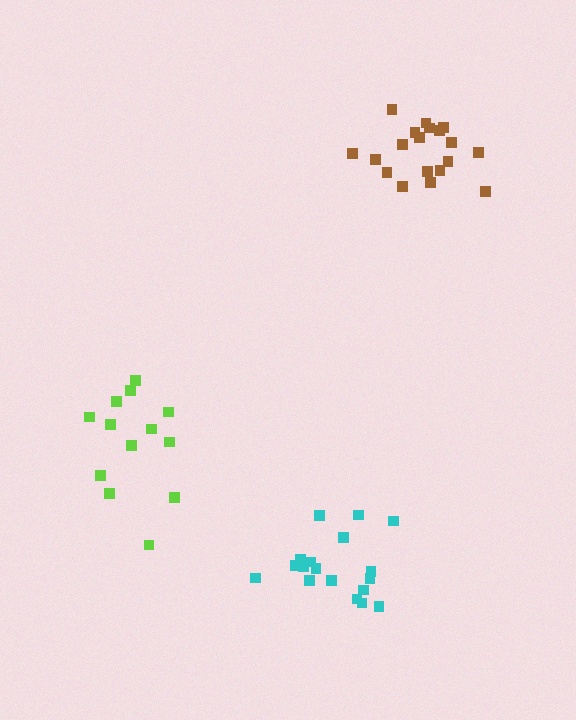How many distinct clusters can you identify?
There are 3 distinct clusters.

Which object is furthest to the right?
The brown cluster is rightmost.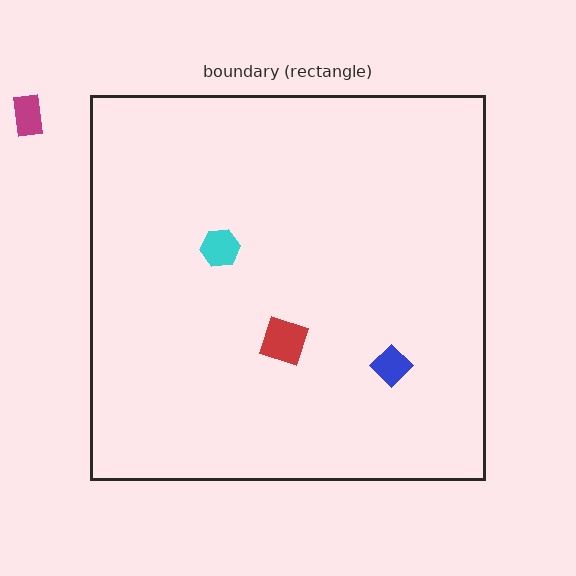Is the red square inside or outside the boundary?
Inside.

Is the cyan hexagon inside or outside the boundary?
Inside.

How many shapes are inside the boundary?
3 inside, 1 outside.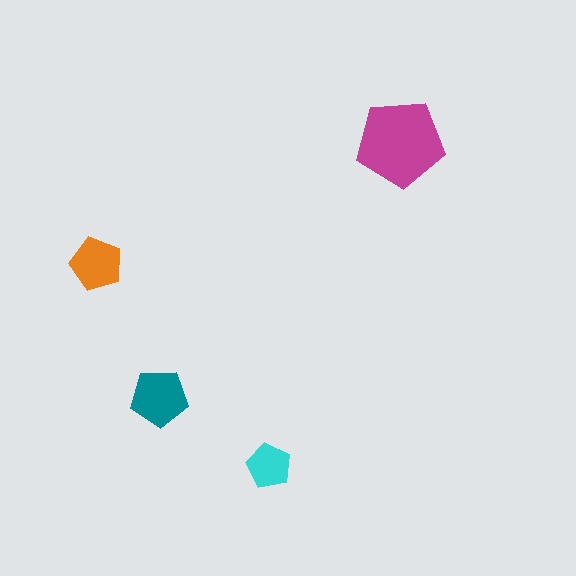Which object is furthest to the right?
The magenta pentagon is rightmost.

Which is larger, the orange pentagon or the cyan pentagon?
The orange one.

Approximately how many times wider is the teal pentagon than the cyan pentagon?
About 1.5 times wider.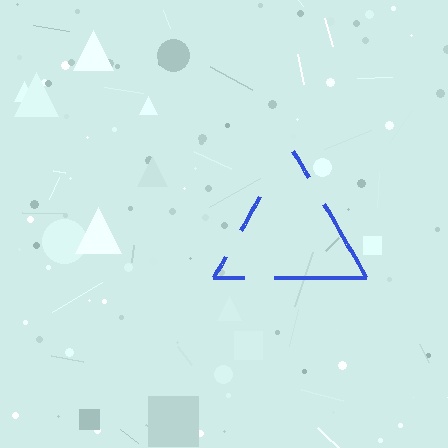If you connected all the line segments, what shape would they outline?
They would outline a triangle.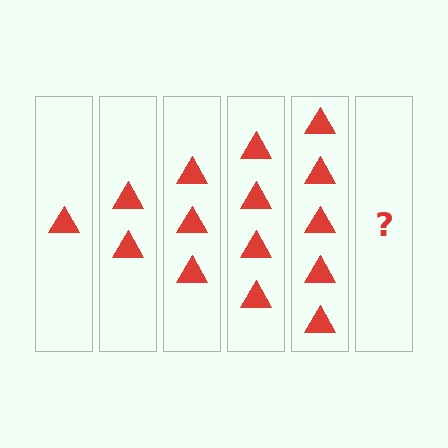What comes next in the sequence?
The next element should be 6 triangles.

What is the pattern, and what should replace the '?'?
The pattern is that each step adds one more triangle. The '?' should be 6 triangles.